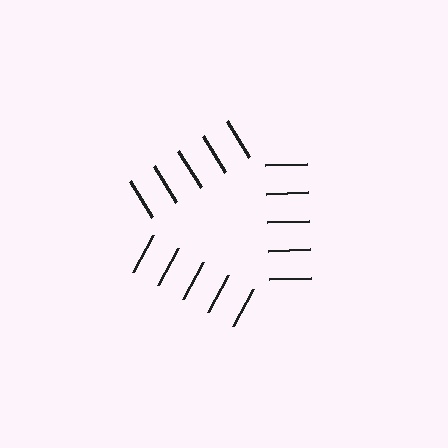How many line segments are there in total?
15 — 5 along each of the 3 edges.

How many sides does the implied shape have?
3 sides — the line-ends trace a triangle.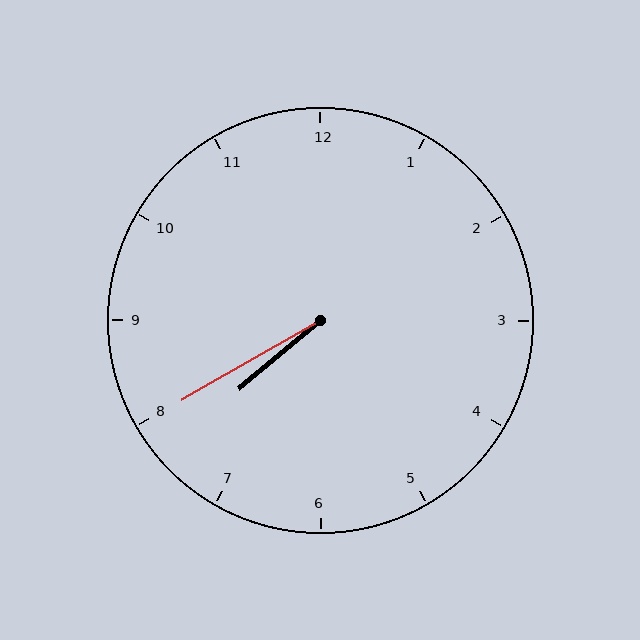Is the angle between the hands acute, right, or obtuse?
It is acute.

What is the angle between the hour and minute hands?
Approximately 10 degrees.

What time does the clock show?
7:40.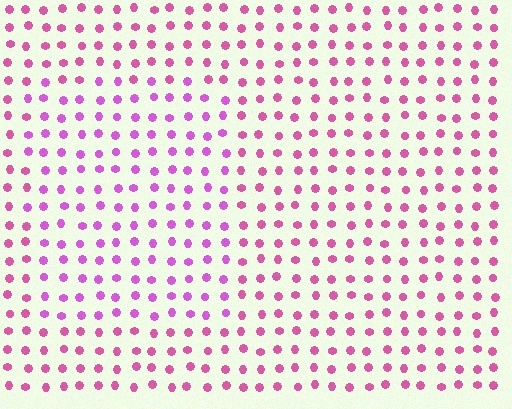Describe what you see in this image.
The image is filled with small pink elements in a uniform arrangement. A rectangle-shaped region is visible where the elements are tinted to a slightly different hue, forming a subtle color boundary.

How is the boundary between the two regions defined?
The boundary is defined purely by a slight shift in hue (about 26 degrees). Spacing, size, and orientation are identical on both sides.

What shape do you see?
I see a rectangle.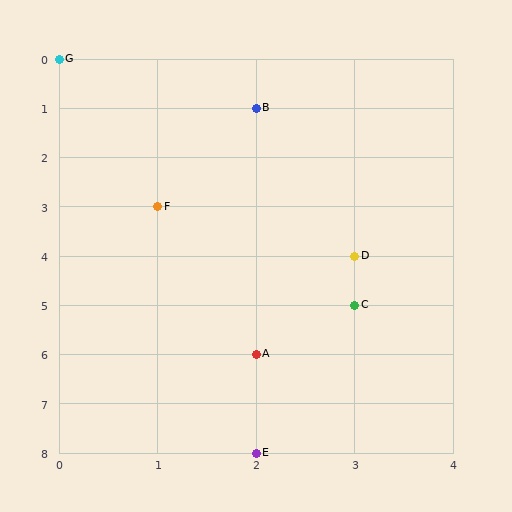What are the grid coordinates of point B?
Point B is at grid coordinates (2, 1).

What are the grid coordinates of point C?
Point C is at grid coordinates (3, 5).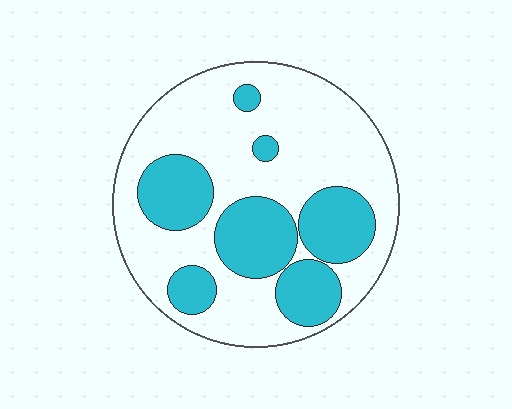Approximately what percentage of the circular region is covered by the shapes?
Approximately 35%.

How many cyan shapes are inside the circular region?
7.